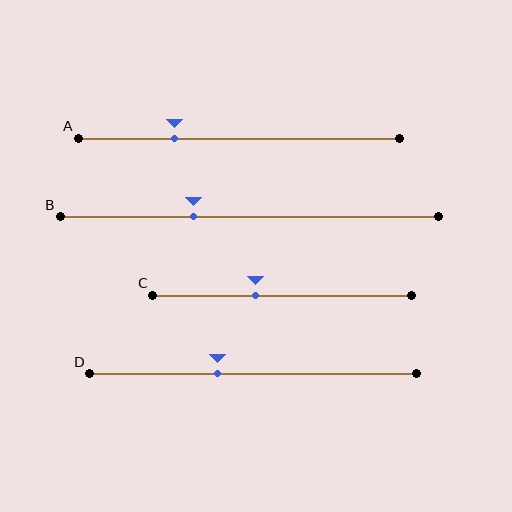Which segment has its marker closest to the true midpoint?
Segment C has its marker closest to the true midpoint.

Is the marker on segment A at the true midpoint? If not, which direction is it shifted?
No, the marker on segment A is shifted to the left by about 20% of the segment length.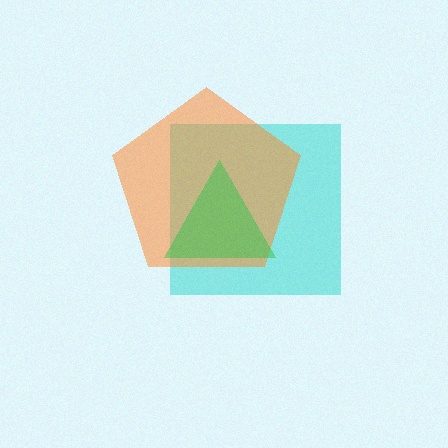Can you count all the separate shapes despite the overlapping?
Yes, there are 3 separate shapes.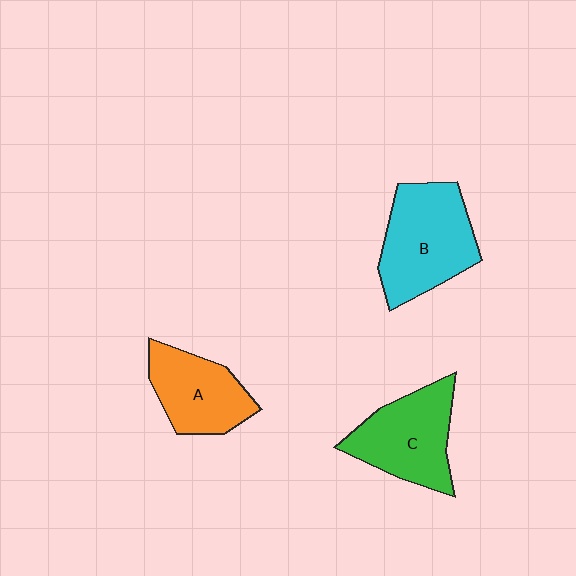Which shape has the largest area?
Shape B (cyan).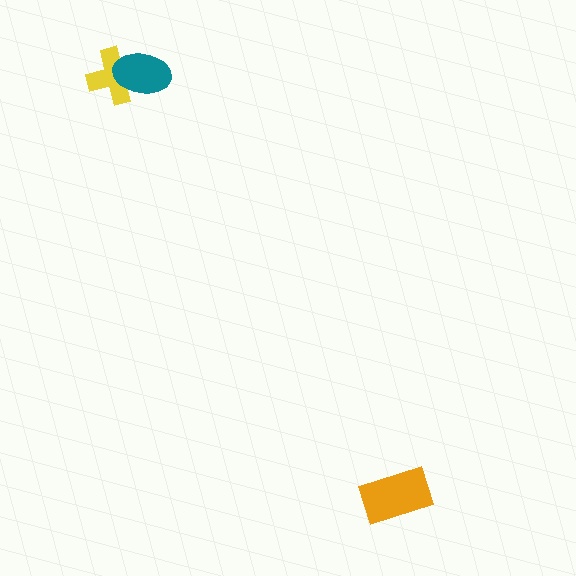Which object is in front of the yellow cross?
The teal ellipse is in front of the yellow cross.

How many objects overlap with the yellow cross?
1 object overlaps with the yellow cross.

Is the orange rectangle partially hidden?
No, no other shape covers it.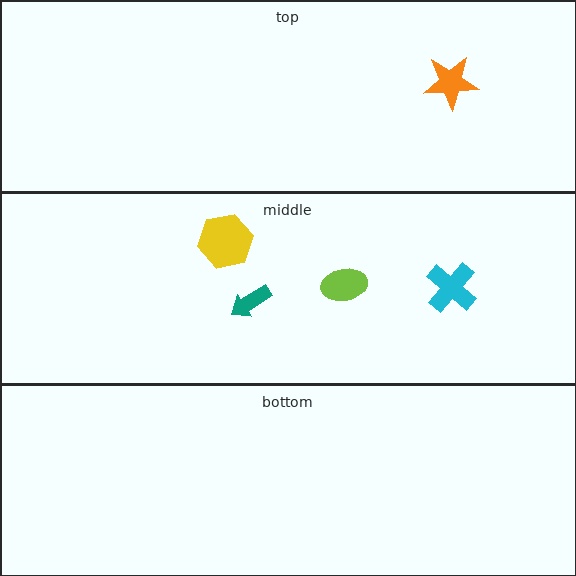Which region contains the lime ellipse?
The middle region.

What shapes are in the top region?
The orange star.